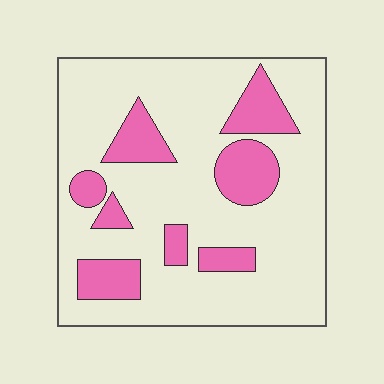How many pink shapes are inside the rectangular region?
8.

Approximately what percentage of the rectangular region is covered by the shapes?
Approximately 20%.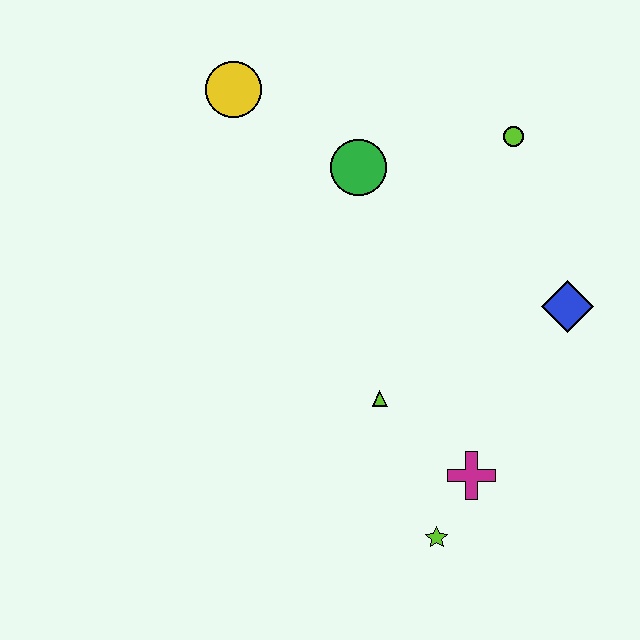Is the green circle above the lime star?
Yes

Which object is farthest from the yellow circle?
The lime star is farthest from the yellow circle.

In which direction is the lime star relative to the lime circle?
The lime star is below the lime circle.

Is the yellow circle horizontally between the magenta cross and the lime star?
No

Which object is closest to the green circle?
The yellow circle is closest to the green circle.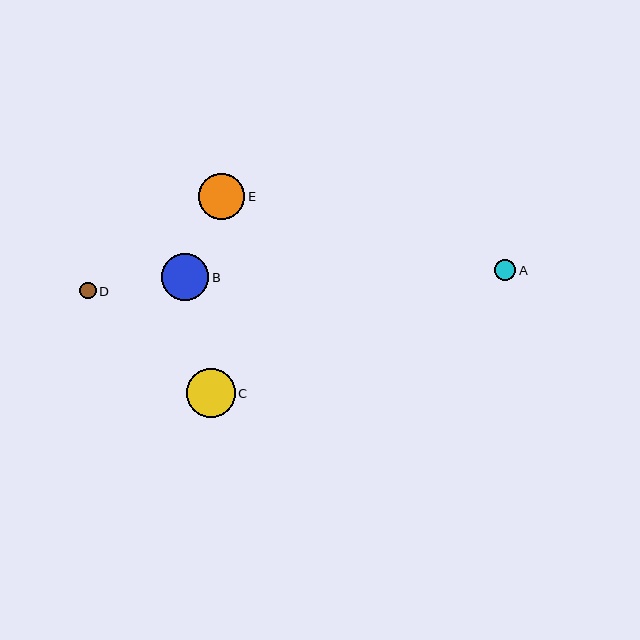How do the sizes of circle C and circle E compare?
Circle C and circle E are approximately the same size.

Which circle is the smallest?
Circle D is the smallest with a size of approximately 16 pixels.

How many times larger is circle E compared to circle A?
Circle E is approximately 2.2 times the size of circle A.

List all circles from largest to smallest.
From largest to smallest: C, B, E, A, D.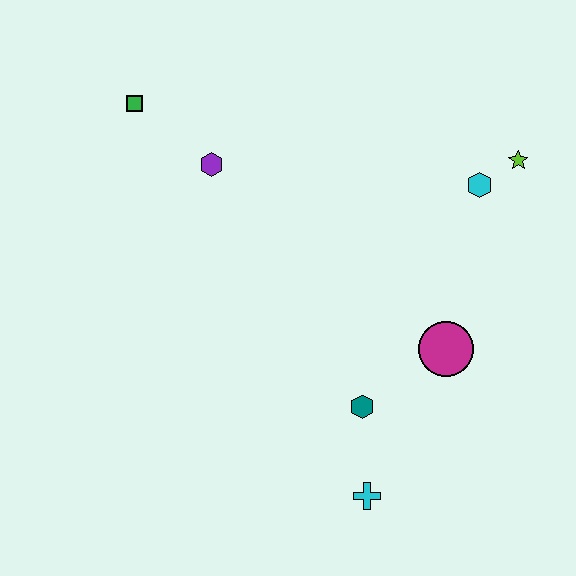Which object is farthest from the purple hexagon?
The cyan cross is farthest from the purple hexagon.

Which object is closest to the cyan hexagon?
The lime star is closest to the cyan hexagon.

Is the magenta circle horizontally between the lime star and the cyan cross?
Yes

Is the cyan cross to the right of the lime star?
No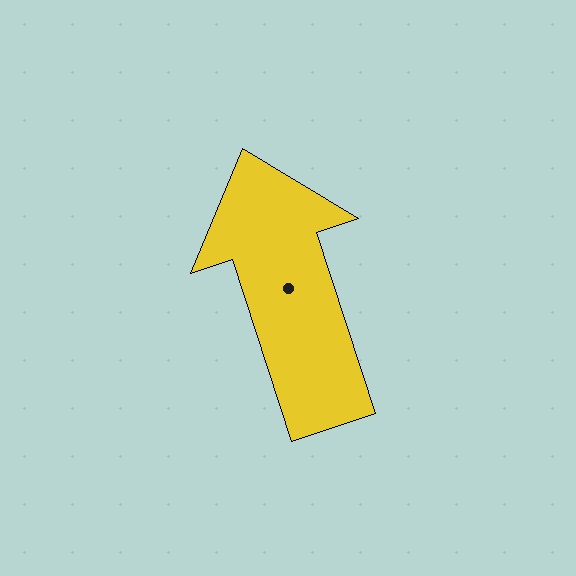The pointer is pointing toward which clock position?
Roughly 11 o'clock.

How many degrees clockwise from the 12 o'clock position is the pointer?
Approximately 342 degrees.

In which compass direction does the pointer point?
North.